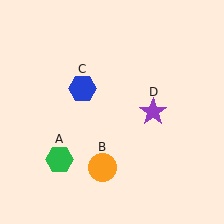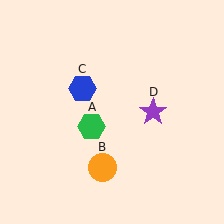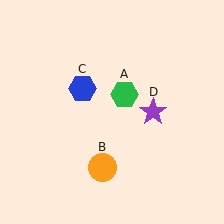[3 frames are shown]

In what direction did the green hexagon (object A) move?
The green hexagon (object A) moved up and to the right.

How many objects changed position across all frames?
1 object changed position: green hexagon (object A).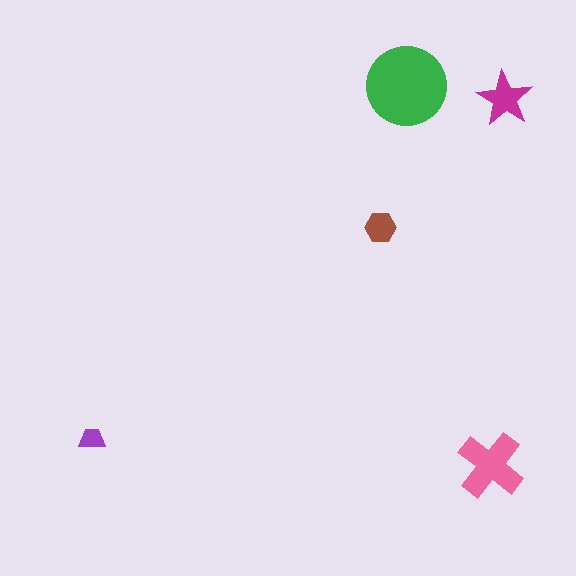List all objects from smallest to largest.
The purple trapezoid, the brown hexagon, the magenta star, the pink cross, the green circle.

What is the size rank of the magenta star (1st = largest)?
3rd.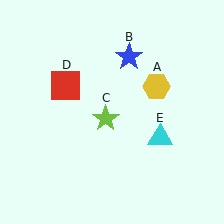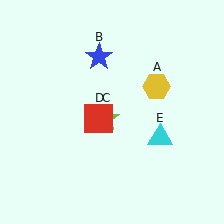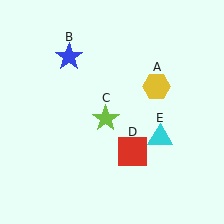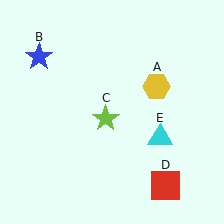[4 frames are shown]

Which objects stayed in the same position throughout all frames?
Yellow hexagon (object A) and lime star (object C) and cyan triangle (object E) remained stationary.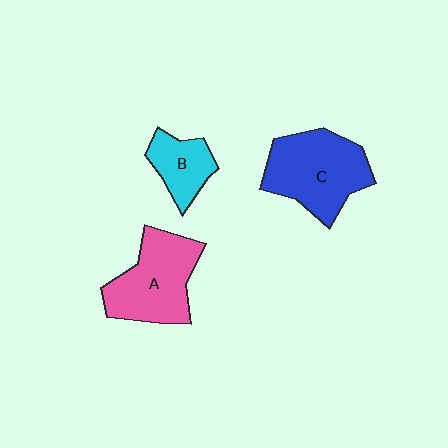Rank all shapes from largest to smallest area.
From largest to smallest: C (blue), A (pink), B (cyan).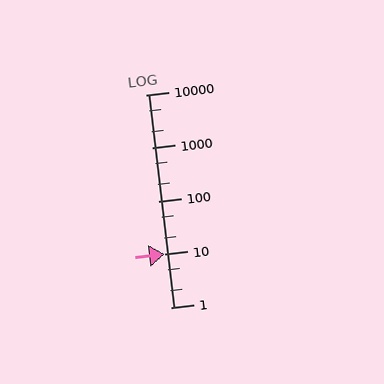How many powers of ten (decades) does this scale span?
The scale spans 4 decades, from 1 to 10000.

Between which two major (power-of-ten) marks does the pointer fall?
The pointer is between 10 and 100.